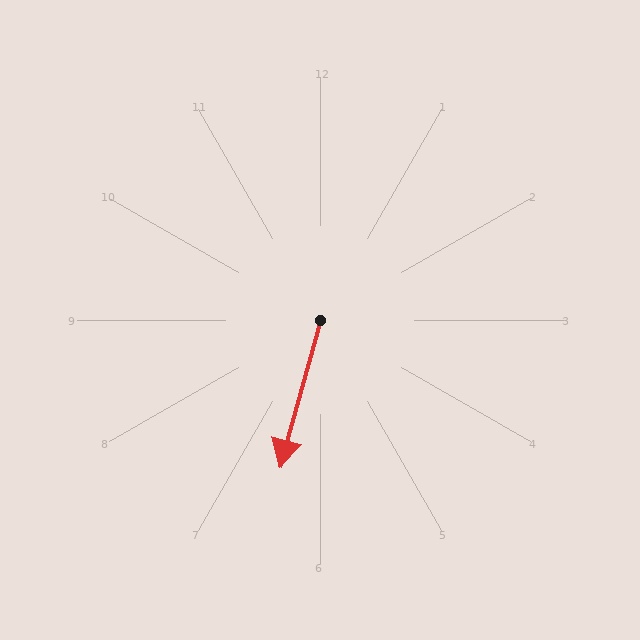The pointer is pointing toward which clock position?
Roughly 7 o'clock.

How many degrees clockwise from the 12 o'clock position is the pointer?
Approximately 196 degrees.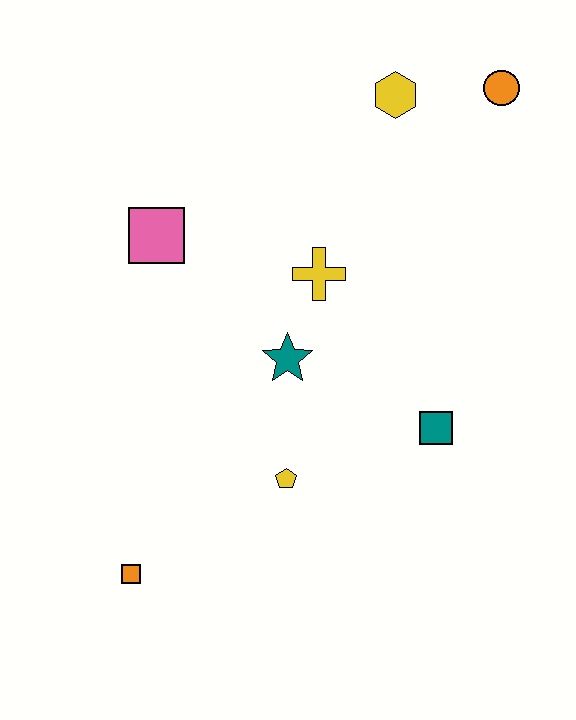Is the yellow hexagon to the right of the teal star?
Yes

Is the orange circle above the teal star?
Yes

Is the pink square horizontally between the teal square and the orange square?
Yes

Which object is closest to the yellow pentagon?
The teal star is closest to the yellow pentagon.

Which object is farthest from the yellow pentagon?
The orange circle is farthest from the yellow pentagon.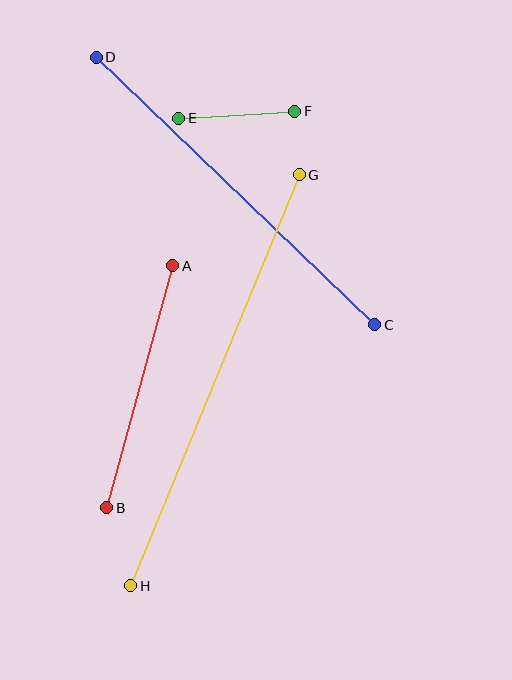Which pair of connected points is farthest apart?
Points G and H are farthest apart.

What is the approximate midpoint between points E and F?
The midpoint is at approximately (237, 115) pixels.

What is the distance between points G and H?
The distance is approximately 444 pixels.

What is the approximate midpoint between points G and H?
The midpoint is at approximately (215, 380) pixels.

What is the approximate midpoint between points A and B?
The midpoint is at approximately (140, 387) pixels.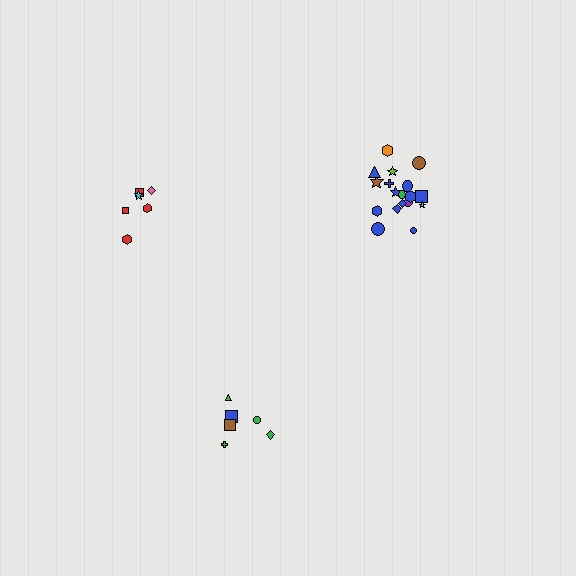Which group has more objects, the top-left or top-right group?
The top-right group.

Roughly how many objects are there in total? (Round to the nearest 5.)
Roughly 30 objects in total.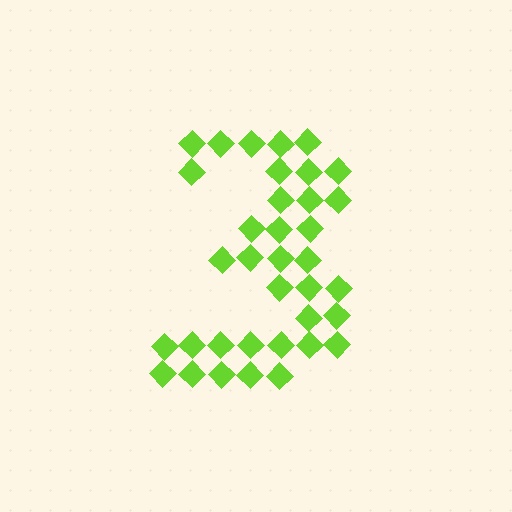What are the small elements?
The small elements are diamonds.